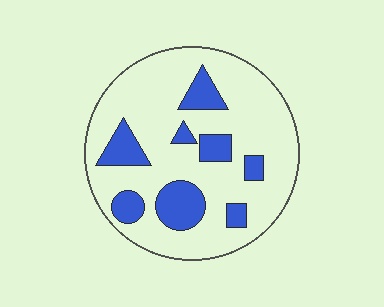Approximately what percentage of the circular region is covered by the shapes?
Approximately 20%.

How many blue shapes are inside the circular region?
8.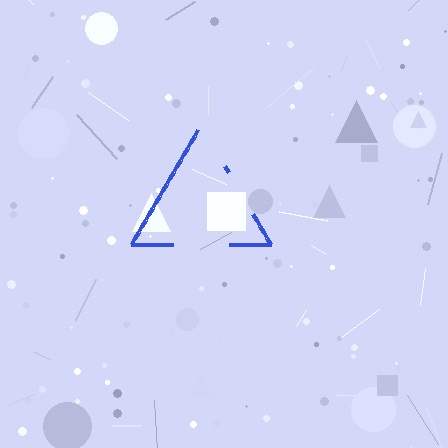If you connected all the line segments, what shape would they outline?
They would outline a triangle.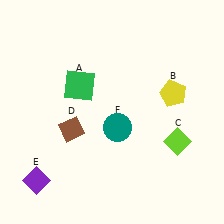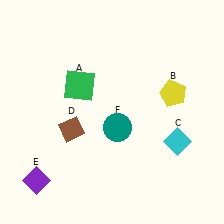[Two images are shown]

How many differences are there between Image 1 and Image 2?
There is 1 difference between the two images.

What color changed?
The diamond (C) changed from lime in Image 1 to cyan in Image 2.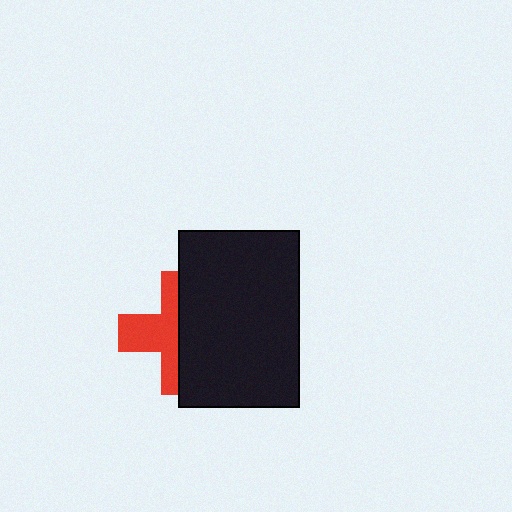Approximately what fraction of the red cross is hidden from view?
Roughly 53% of the red cross is hidden behind the black rectangle.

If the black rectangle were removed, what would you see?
You would see the complete red cross.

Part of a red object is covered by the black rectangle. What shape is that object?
It is a cross.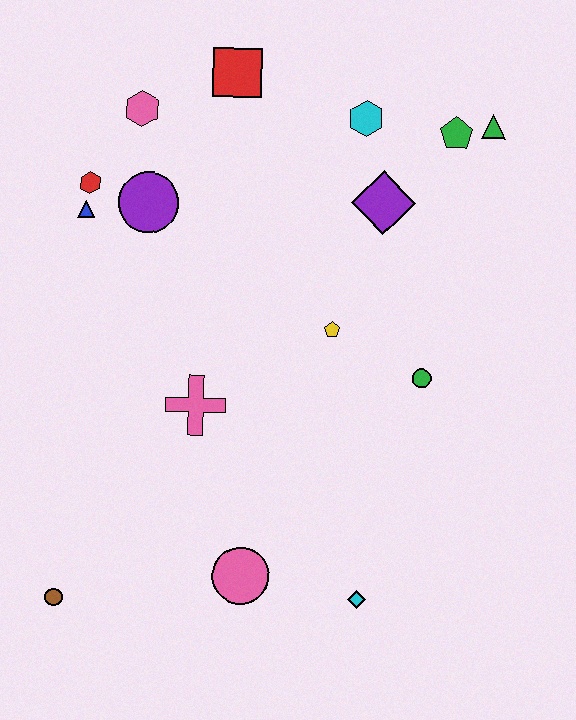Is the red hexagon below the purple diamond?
No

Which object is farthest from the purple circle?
The cyan diamond is farthest from the purple circle.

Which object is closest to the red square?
The pink hexagon is closest to the red square.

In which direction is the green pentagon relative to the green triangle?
The green pentagon is to the left of the green triangle.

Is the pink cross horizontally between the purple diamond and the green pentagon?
No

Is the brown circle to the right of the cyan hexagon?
No